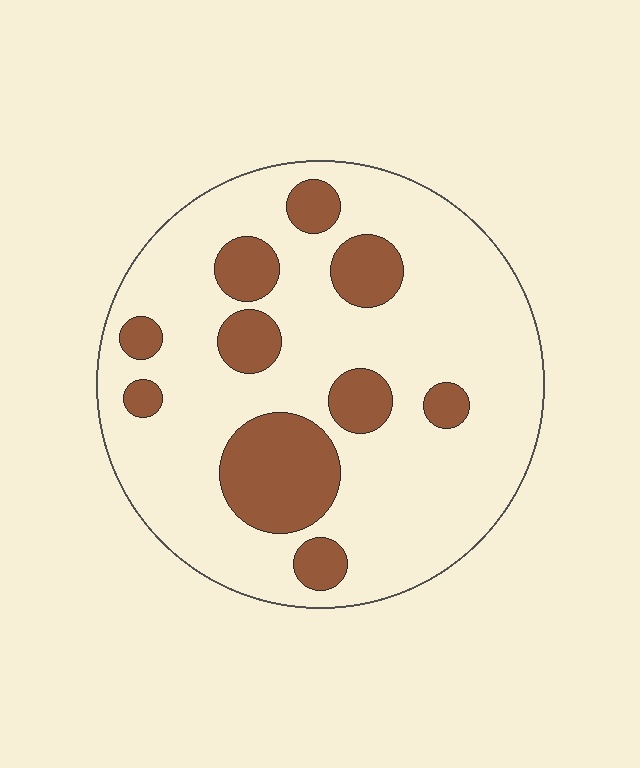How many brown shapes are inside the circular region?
10.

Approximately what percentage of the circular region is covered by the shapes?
Approximately 20%.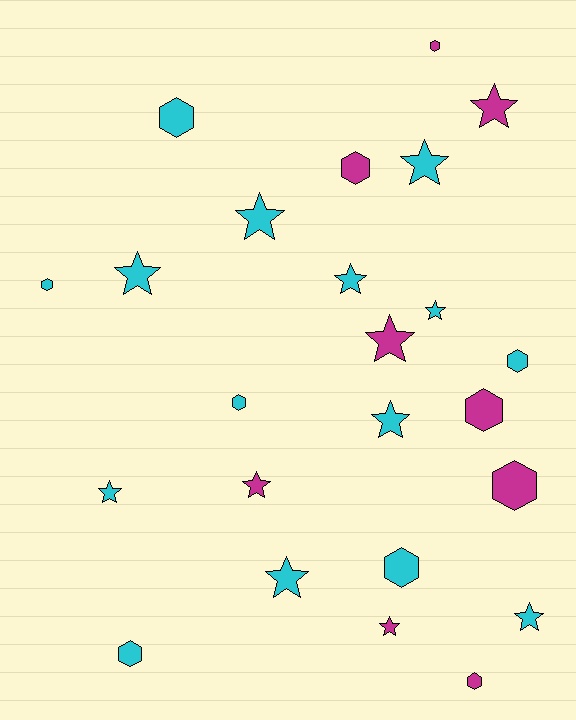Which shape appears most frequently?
Star, with 13 objects.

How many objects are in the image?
There are 24 objects.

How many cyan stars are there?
There are 9 cyan stars.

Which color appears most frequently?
Cyan, with 15 objects.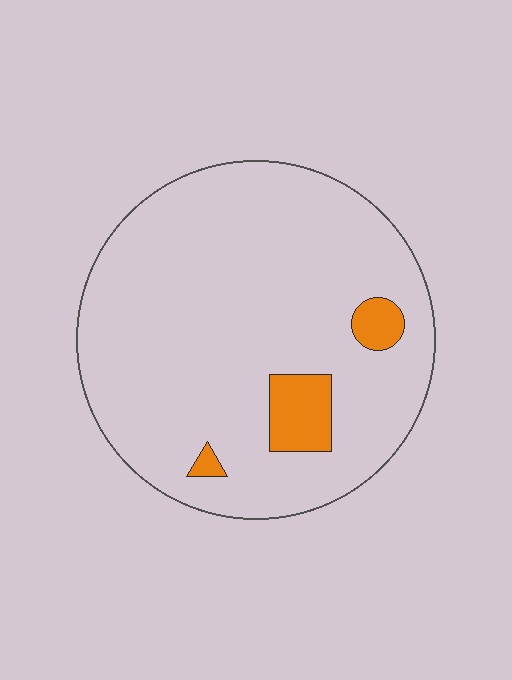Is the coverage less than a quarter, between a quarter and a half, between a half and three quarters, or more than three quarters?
Less than a quarter.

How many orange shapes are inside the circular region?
3.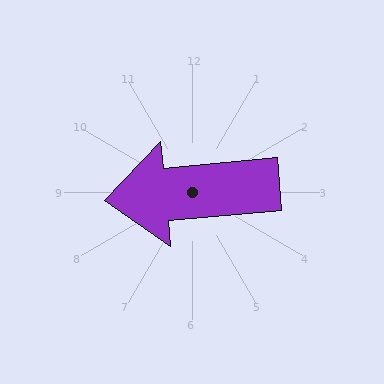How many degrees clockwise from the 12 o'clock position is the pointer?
Approximately 265 degrees.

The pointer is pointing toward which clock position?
Roughly 9 o'clock.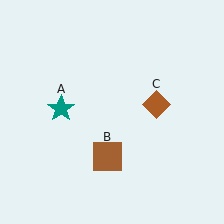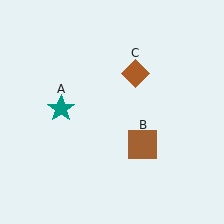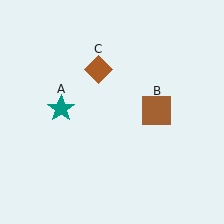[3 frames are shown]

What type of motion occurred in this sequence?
The brown square (object B), brown diamond (object C) rotated counterclockwise around the center of the scene.